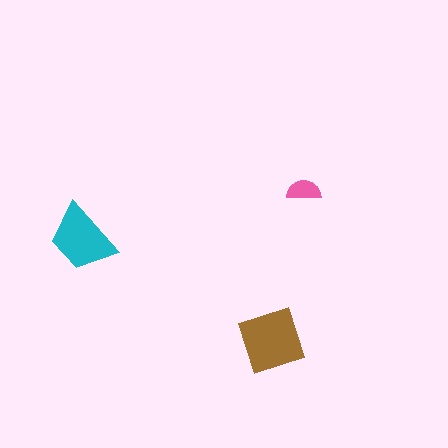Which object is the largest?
The brown diamond.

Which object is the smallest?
The pink semicircle.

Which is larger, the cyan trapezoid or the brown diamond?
The brown diamond.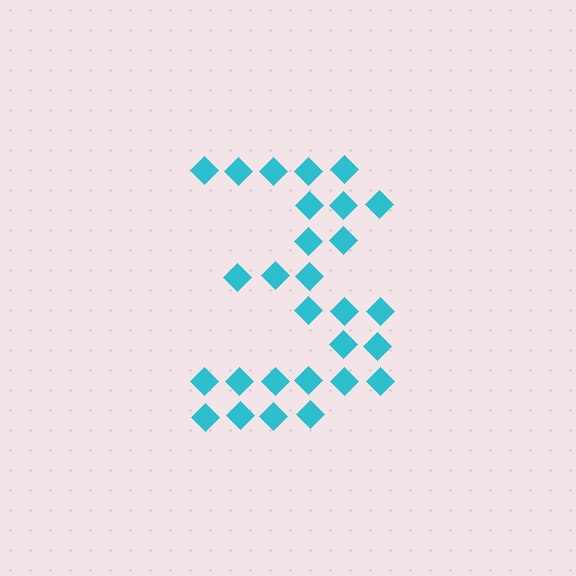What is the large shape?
The large shape is the digit 3.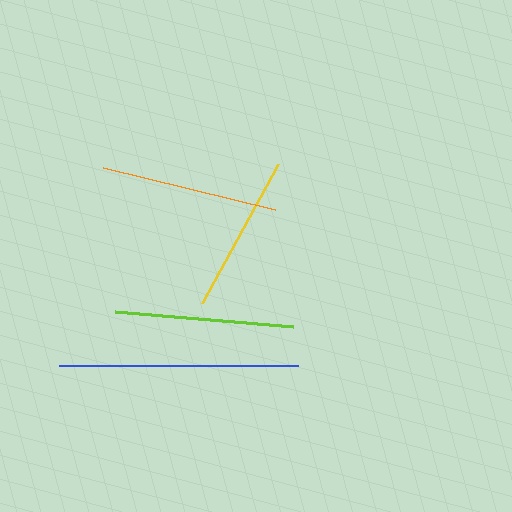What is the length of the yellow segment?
The yellow segment is approximately 159 pixels long.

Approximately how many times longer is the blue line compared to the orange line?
The blue line is approximately 1.3 times the length of the orange line.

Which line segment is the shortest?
The yellow line is the shortest at approximately 159 pixels.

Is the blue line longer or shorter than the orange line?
The blue line is longer than the orange line.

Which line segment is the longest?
The blue line is the longest at approximately 239 pixels.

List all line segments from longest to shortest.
From longest to shortest: blue, lime, orange, yellow.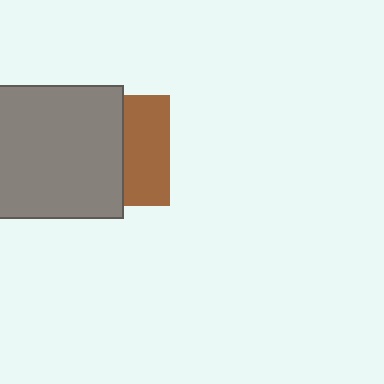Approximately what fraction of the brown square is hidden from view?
Roughly 58% of the brown square is hidden behind the gray square.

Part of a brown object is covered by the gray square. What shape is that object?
It is a square.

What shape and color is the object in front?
The object in front is a gray square.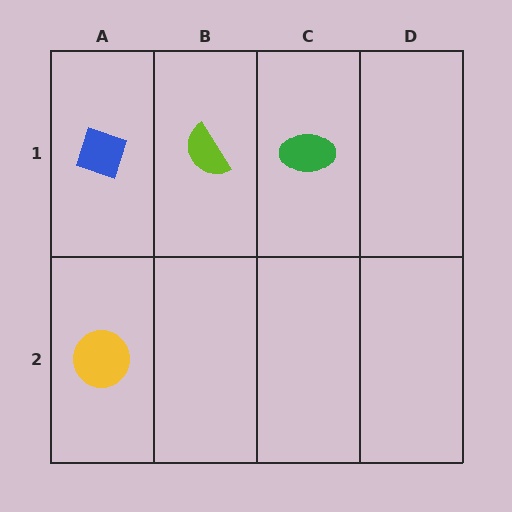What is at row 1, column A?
A blue diamond.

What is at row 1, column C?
A green ellipse.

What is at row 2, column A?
A yellow circle.